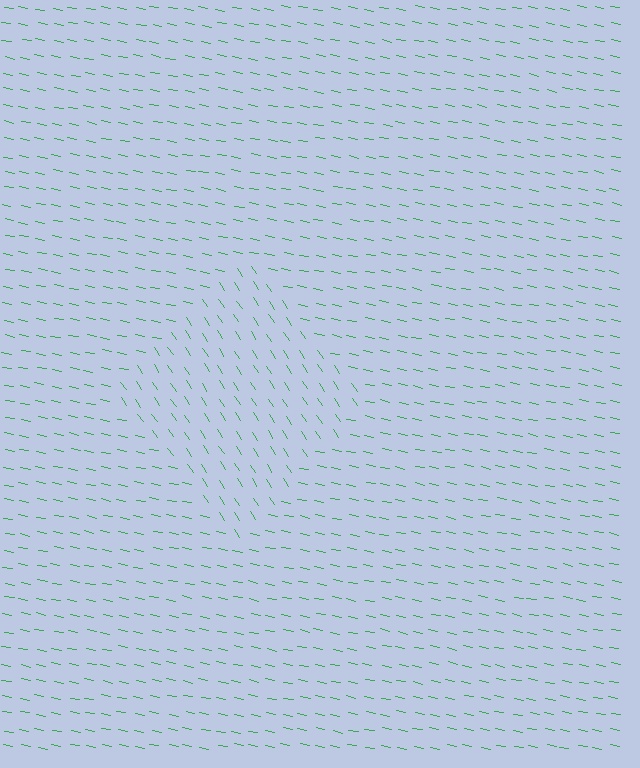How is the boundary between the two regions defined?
The boundary is defined purely by a change in line orientation (approximately 45 degrees difference). All lines are the same color and thickness.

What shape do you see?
I see a diamond.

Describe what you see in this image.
The image is filled with small green line segments. A diamond region in the image has lines oriented differently from the surrounding lines, creating a visible texture boundary.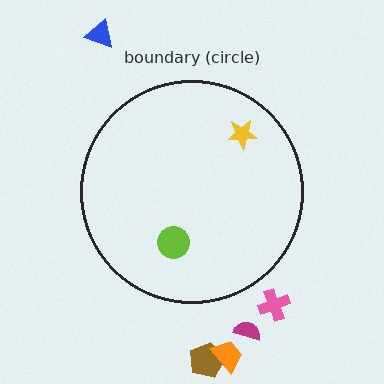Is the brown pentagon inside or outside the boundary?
Outside.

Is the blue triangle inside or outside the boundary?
Outside.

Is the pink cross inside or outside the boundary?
Outside.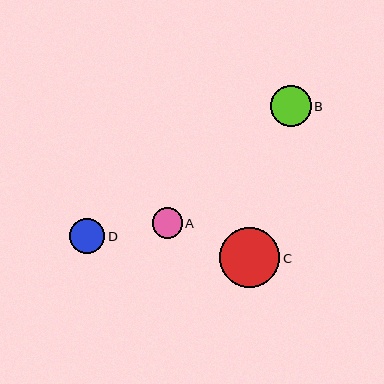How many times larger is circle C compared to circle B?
Circle C is approximately 1.5 times the size of circle B.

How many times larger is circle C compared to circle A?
Circle C is approximately 2.0 times the size of circle A.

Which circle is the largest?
Circle C is the largest with a size of approximately 60 pixels.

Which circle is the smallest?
Circle A is the smallest with a size of approximately 30 pixels.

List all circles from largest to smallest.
From largest to smallest: C, B, D, A.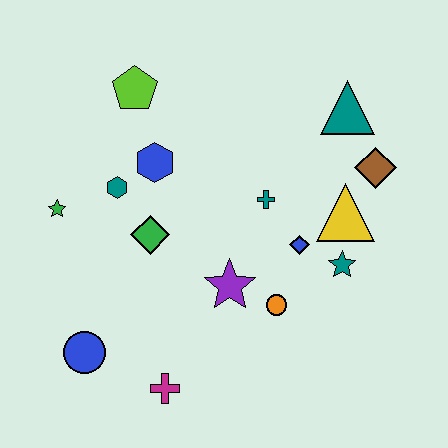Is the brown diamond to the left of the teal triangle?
No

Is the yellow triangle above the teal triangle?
No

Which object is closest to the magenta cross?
The blue circle is closest to the magenta cross.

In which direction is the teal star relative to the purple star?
The teal star is to the right of the purple star.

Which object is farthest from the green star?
The brown diamond is farthest from the green star.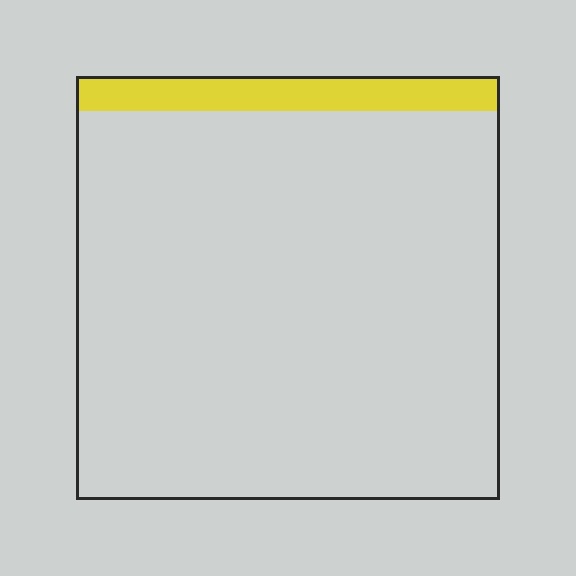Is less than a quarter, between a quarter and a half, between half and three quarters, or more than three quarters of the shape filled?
Less than a quarter.